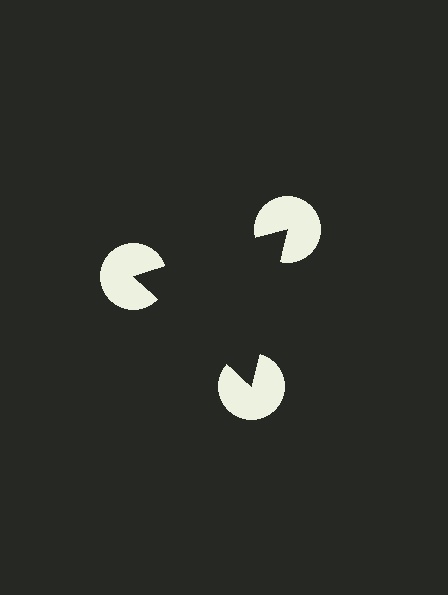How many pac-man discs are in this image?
There are 3 — one at each vertex of the illusory triangle.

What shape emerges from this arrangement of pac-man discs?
An illusory triangle — its edges are inferred from the aligned wedge cuts in the pac-man discs, not physically drawn.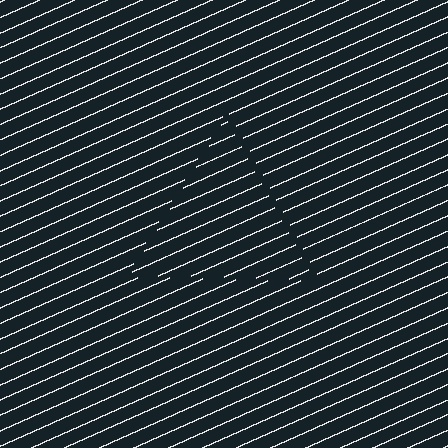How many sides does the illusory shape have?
3 sides — the line-ends trace a triangle.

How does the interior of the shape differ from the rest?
The interior of the shape contains the same grating, shifted by half a period — the contour is defined by the phase discontinuity where line-ends from the inner and outer gratings abut.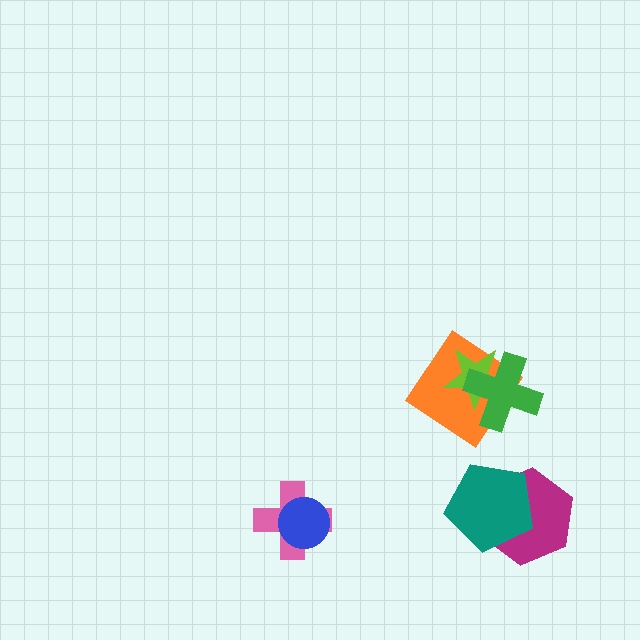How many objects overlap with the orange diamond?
2 objects overlap with the orange diamond.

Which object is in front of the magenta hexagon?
The teal pentagon is in front of the magenta hexagon.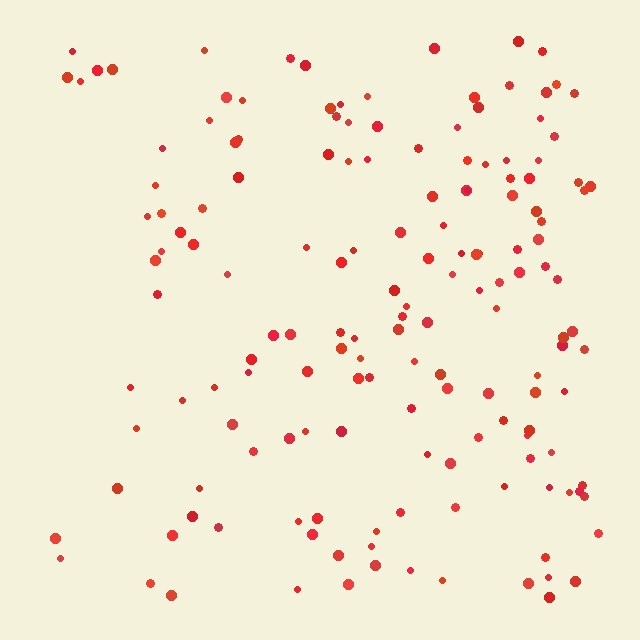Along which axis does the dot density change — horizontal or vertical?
Horizontal.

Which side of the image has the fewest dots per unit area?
The left.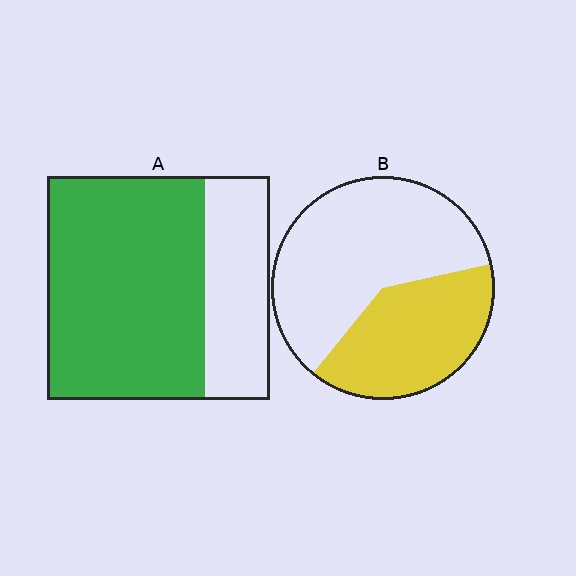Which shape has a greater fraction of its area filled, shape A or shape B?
Shape A.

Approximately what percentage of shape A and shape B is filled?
A is approximately 70% and B is approximately 40%.